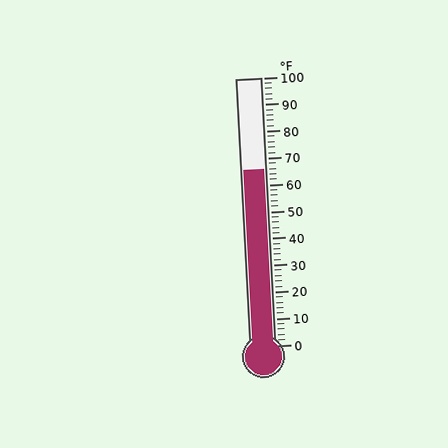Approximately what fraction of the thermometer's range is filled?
The thermometer is filled to approximately 65% of its range.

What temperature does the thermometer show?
The thermometer shows approximately 66°F.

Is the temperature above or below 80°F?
The temperature is below 80°F.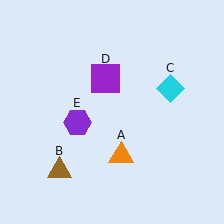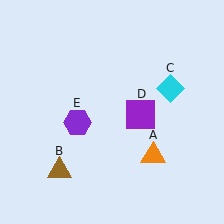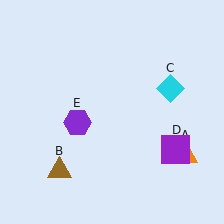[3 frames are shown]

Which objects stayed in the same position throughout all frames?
Brown triangle (object B) and cyan diamond (object C) and purple hexagon (object E) remained stationary.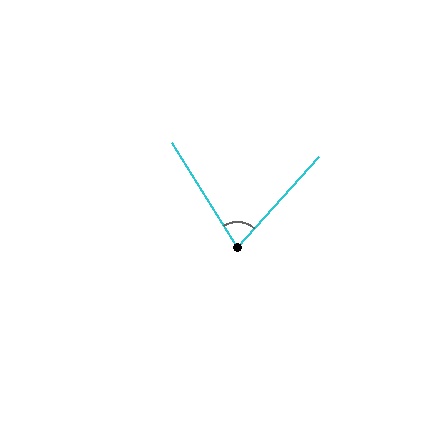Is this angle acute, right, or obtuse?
It is acute.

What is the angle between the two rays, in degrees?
Approximately 74 degrees.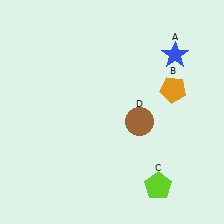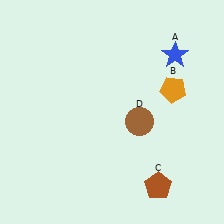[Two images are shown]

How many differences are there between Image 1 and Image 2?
There is 1 difference between the two images.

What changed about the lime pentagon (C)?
In Image 1, C is lime. In Image 2, it changed to brown.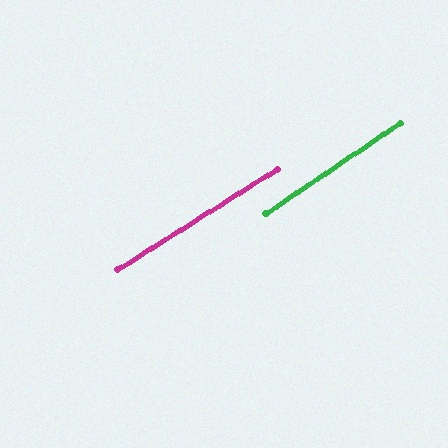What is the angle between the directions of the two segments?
Approximately 2 degrees.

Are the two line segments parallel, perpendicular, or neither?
Parallel — their directions differ by only 1.7°.